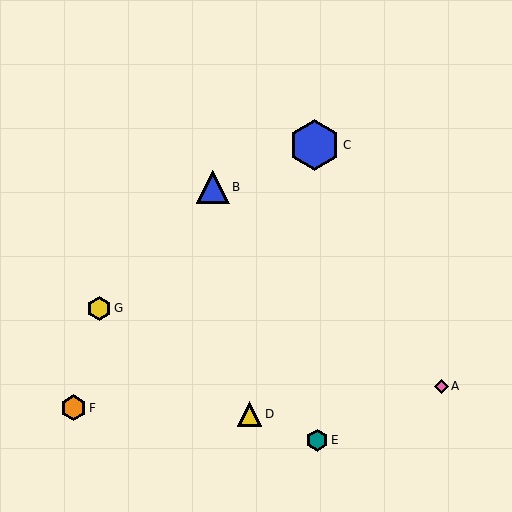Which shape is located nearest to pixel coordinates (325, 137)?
The blue hexagon (labeled C) at (315, 145) is nearest to that location.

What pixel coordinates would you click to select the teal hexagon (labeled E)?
Click at (317, 440) to select the teal hexagon E.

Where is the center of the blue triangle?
The center of the blue triangle is at (213, 187).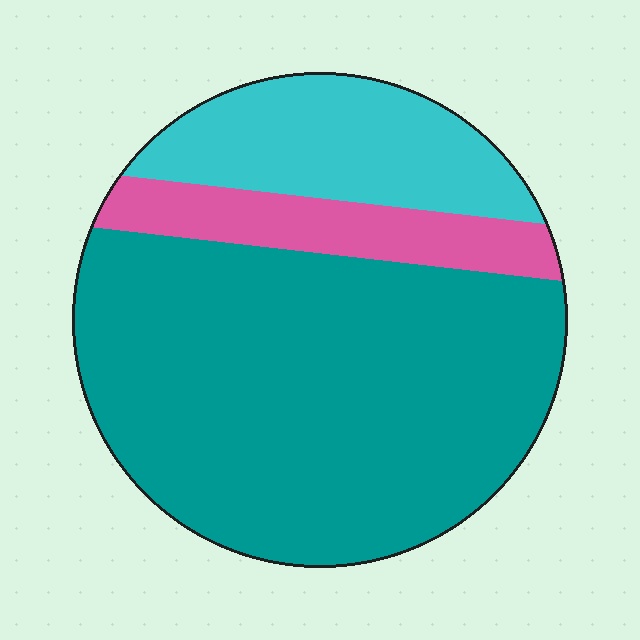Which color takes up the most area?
Teal, at roughly 65%.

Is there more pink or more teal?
Teal.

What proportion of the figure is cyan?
Cyan takes up between a sixth and a third of the figure.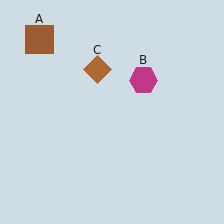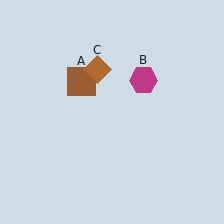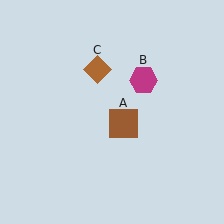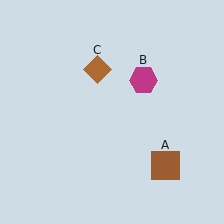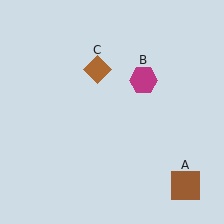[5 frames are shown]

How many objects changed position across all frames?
1 object changed position: brown square (object A).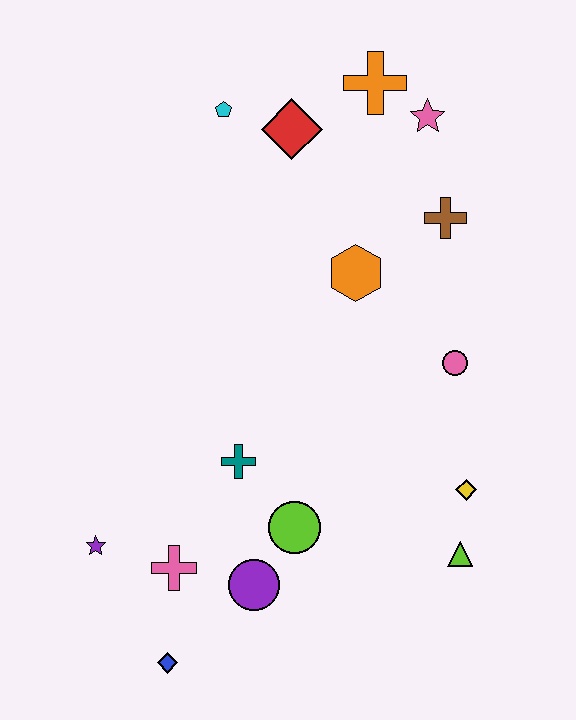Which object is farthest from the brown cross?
The blue diamond is farthest from the brown cross.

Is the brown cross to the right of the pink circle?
No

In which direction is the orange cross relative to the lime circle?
The orange cross is above the lime circle.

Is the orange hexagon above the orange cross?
No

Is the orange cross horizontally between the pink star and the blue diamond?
Yes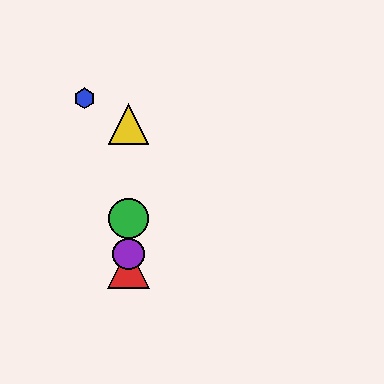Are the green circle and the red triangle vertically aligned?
Yes, both are at x≈129.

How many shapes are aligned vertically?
4 shapes (the red triangle, the green circle, the yellow triangle, the purple circle) are aligned vertically.